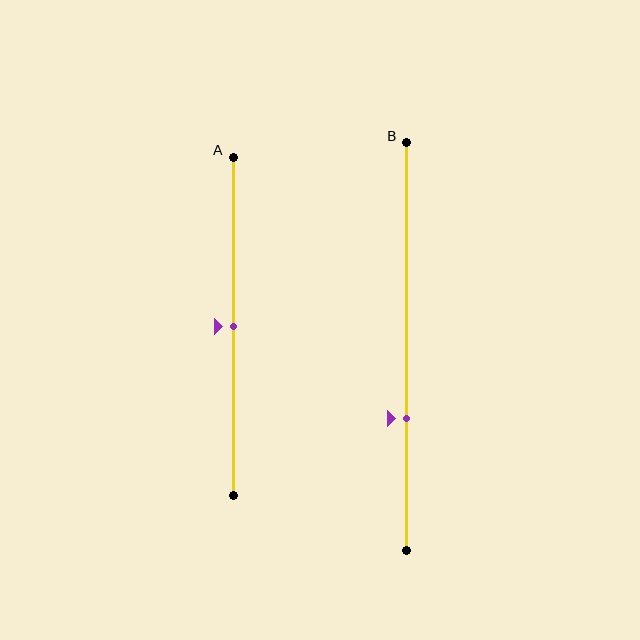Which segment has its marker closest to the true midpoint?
Segment A has its marker closest to the true midpoint.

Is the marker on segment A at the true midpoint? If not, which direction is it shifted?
Yes, the marker on segment A is at the true midpoint.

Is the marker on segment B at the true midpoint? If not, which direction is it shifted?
No, the marker on segment B is shifted downward by about 18% of the segment length.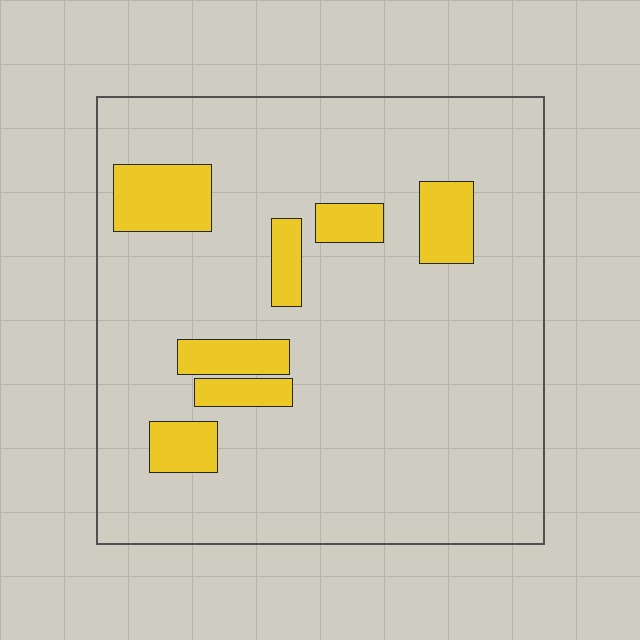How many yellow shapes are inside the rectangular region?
7.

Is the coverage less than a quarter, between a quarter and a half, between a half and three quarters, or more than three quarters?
Less than a quarter.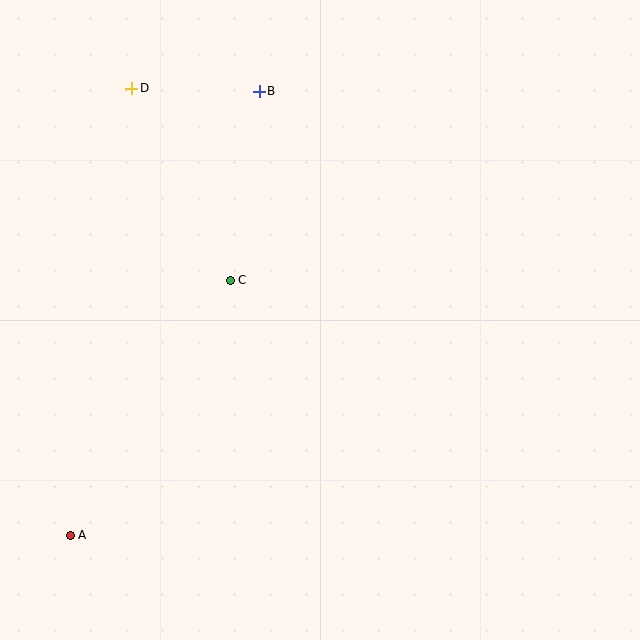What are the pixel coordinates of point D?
Point D is at (132, 88).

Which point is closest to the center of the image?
Point C at (230, 280) is closest to the center.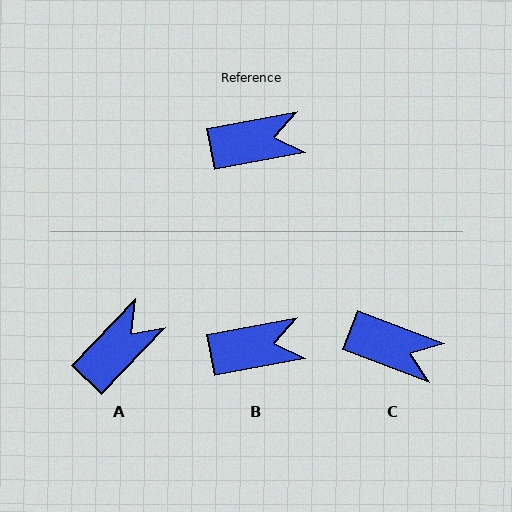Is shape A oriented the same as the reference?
No, it is off by about 36 degrees.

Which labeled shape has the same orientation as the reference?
B.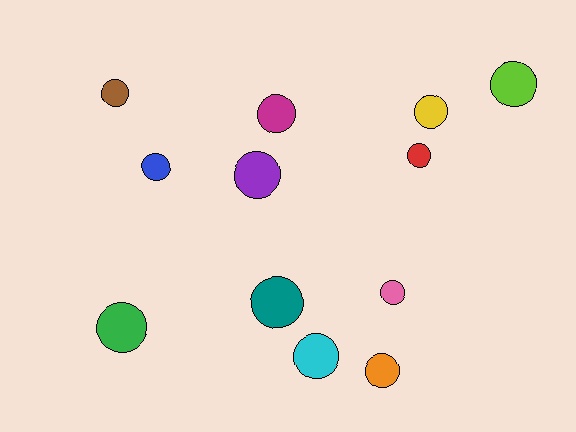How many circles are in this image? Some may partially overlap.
There are 12 circles.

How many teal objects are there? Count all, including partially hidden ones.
There is 1 teal object.